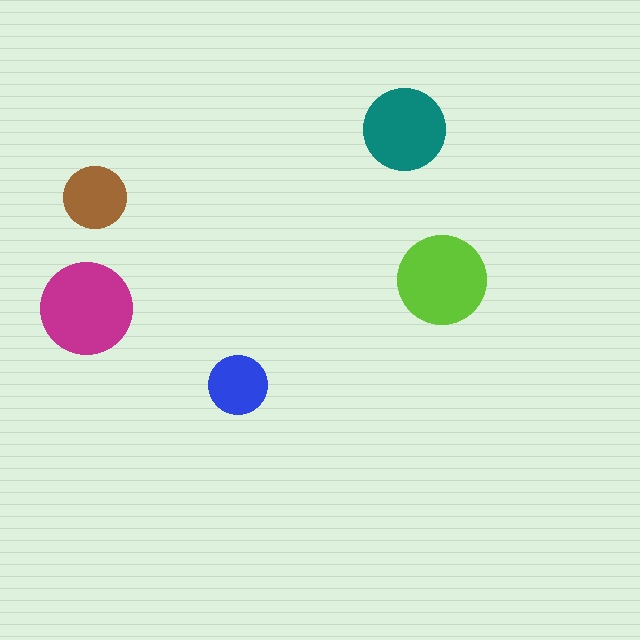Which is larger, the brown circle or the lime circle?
The lime one.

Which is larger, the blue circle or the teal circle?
The teal one.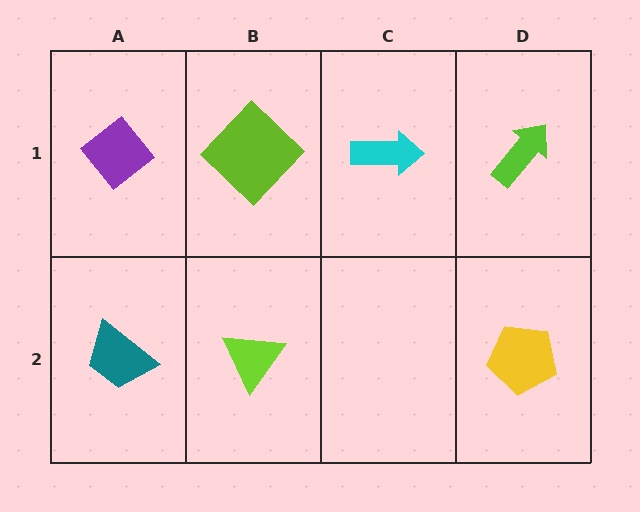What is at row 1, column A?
A purple diamond.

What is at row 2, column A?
A teal trapezoid.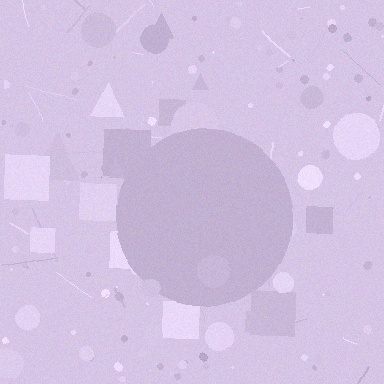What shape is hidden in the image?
A circle is hidden in the image.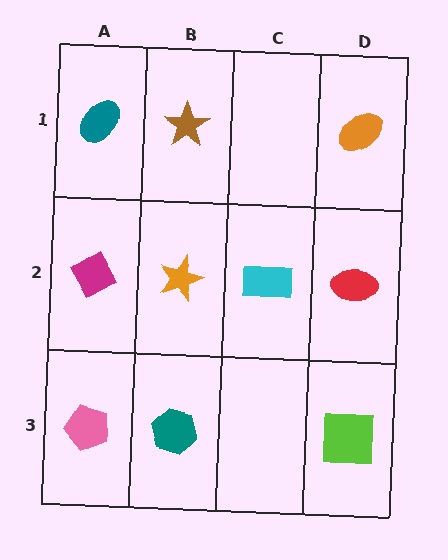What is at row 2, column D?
A red ellipse.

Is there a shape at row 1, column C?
No, that cell is empty.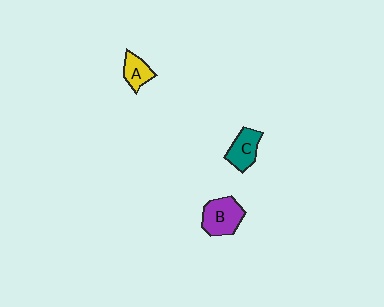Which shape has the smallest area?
Shape A (yellow).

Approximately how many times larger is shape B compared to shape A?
Approximately 1.6 times.